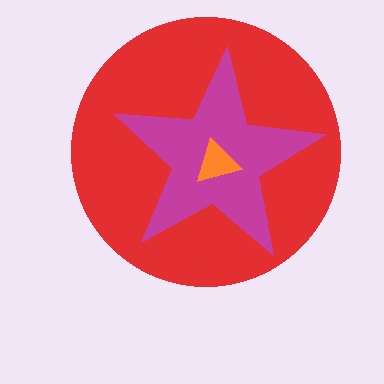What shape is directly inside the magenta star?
The orange triangle.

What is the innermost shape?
The orange triangle.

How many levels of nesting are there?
3.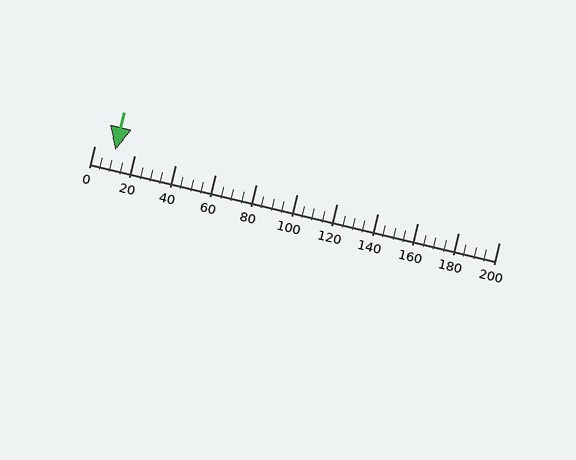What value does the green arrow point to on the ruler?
The green arrow points to approximately 10.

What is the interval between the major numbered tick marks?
The major tick marks are spaced 20 units apart.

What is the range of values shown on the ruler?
The ruler shows values from 0 to 200.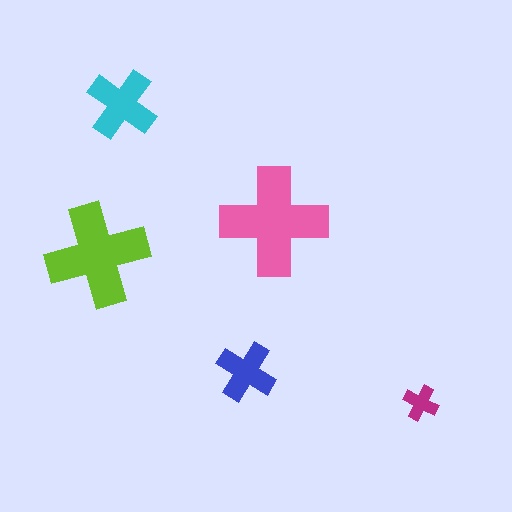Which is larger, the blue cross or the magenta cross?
The blue one.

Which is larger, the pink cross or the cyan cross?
The pink one.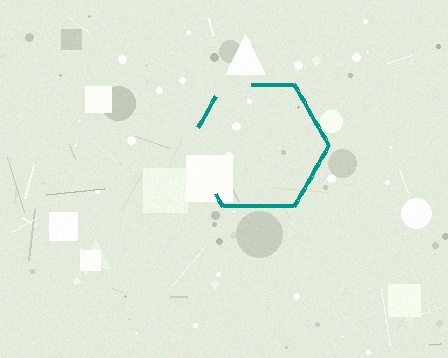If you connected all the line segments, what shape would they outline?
They would outline a hexagon.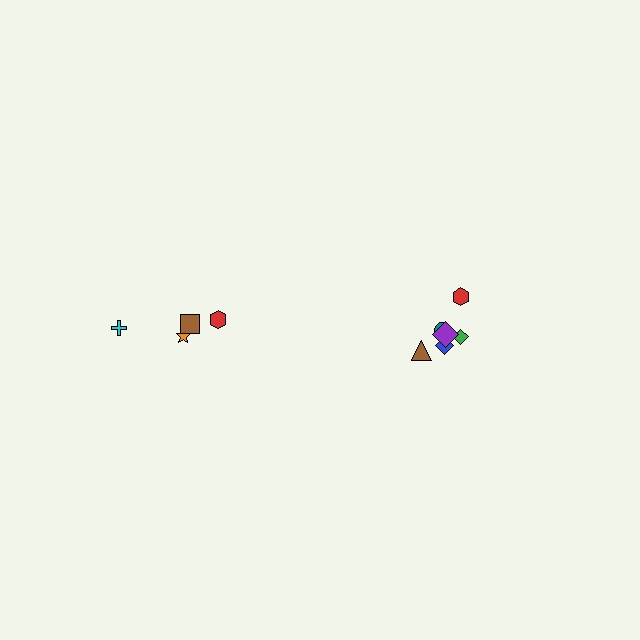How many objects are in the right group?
There are 6 objects.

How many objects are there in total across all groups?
There are 10 objects.